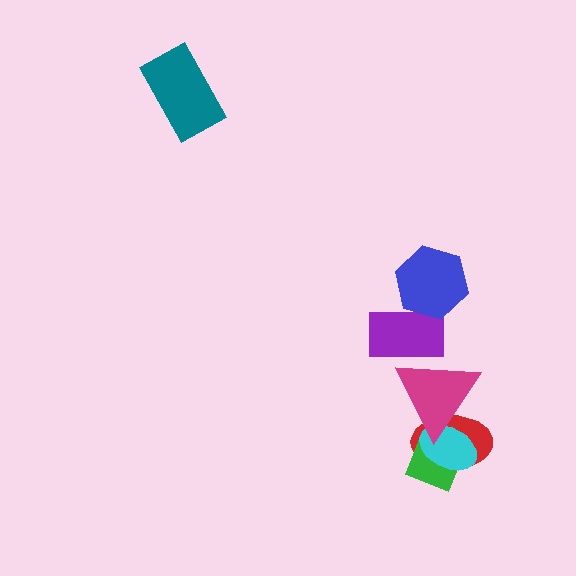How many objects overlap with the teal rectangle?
0 objects overlap with the teal rectangle.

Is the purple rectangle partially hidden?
Yes, it is partially covered by another shape.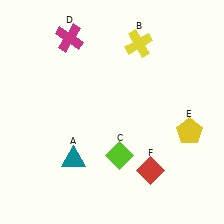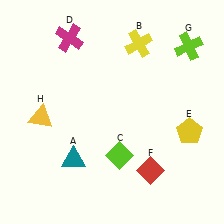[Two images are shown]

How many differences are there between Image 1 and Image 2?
There are 2 differences between the two images.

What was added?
A lime cross (G), a yellow triangle (H) were added in Image 2.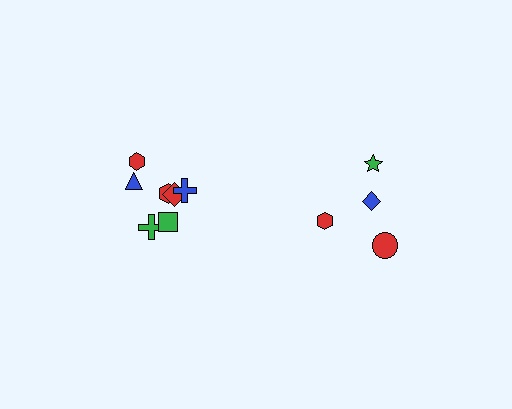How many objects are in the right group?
There are 4 objects.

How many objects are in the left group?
There are 7 objects.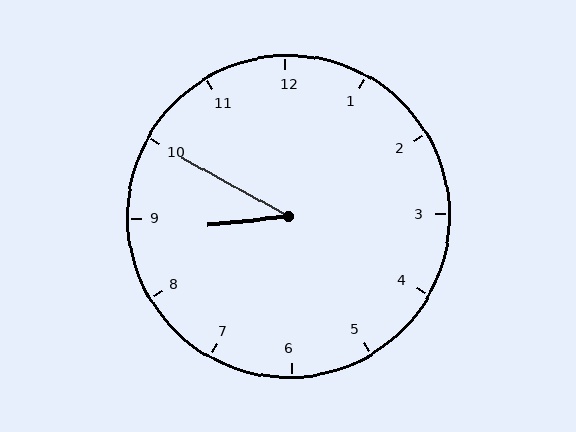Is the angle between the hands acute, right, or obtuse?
It is acute.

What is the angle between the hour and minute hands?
Approximately 35 degrees.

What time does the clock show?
8:50.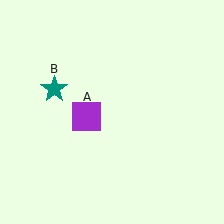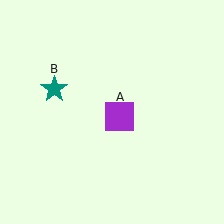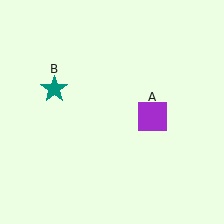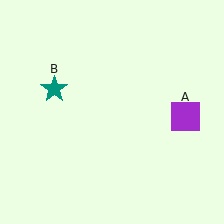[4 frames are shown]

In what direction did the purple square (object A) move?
The purple square (object A) moved right.